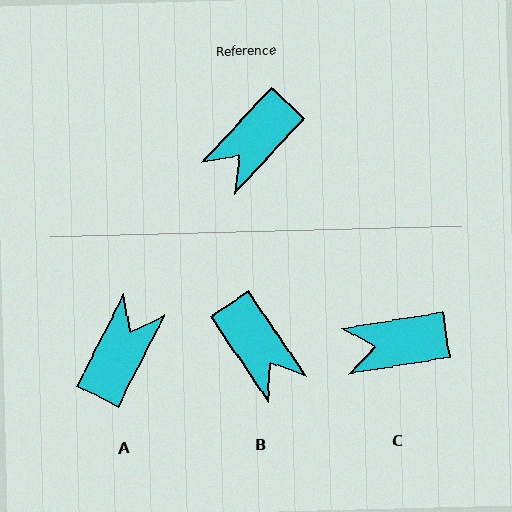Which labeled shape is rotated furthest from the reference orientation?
A, about 164 degrees away.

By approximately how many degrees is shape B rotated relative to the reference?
Approximately 77 degrees counter-clockwise.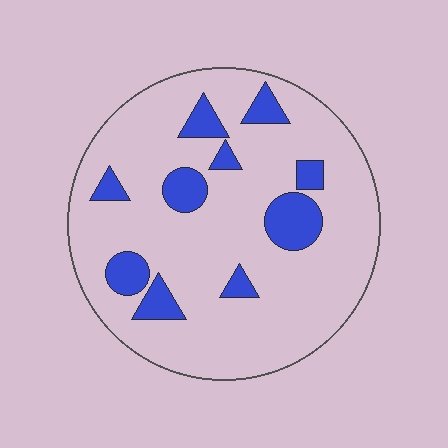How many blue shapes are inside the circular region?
10.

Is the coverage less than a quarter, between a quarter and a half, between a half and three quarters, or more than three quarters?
Less than a quarter.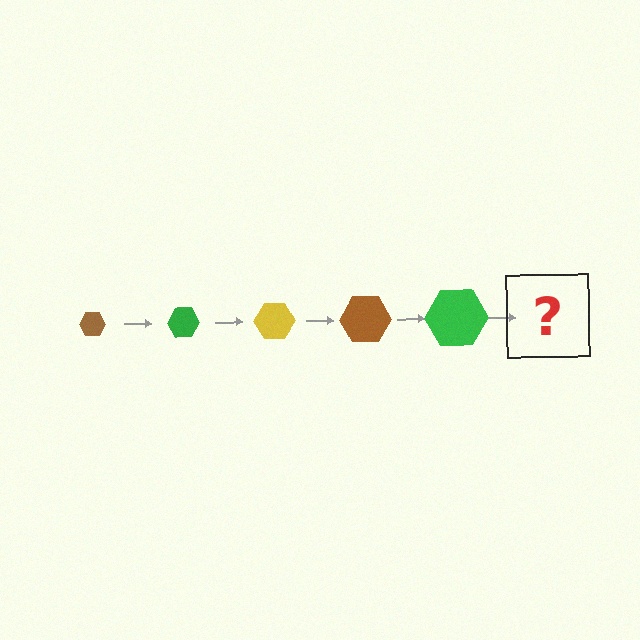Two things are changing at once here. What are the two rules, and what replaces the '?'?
The two rules are that the hexagon grows larger each step and the color cycles through brown, green, and yellow. The '?' should be a yellow hexagon, larger than the previous one.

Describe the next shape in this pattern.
It should be a yellow hexagon, larger than the previous one.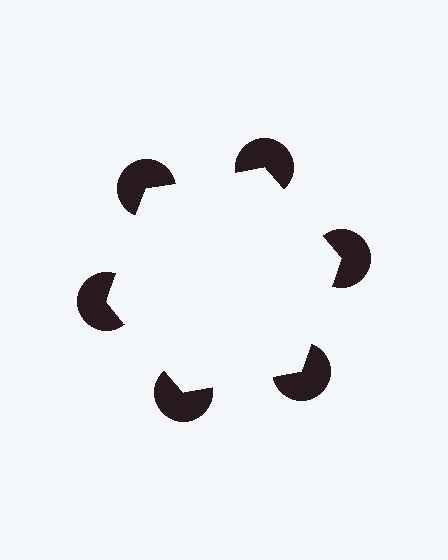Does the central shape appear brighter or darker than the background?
It typically appears slightly brighter than the background, even though no actual brightness change is drawn.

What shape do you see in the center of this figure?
An illusory hexagon — its edges are inferred from the aligned wedge cuts in the pac-man discs, not physically drawn.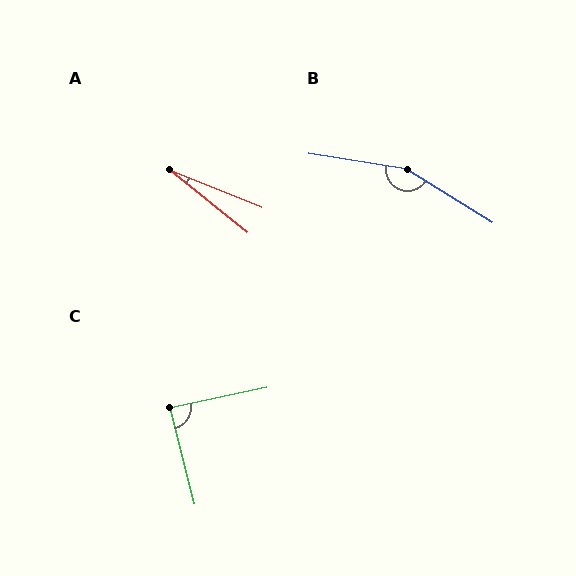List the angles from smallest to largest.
A (17°), C (88°), B (158°).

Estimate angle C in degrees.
Approximately 88 degrees.